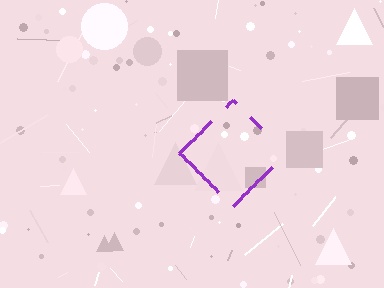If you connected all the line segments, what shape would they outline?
They would outline a diamond.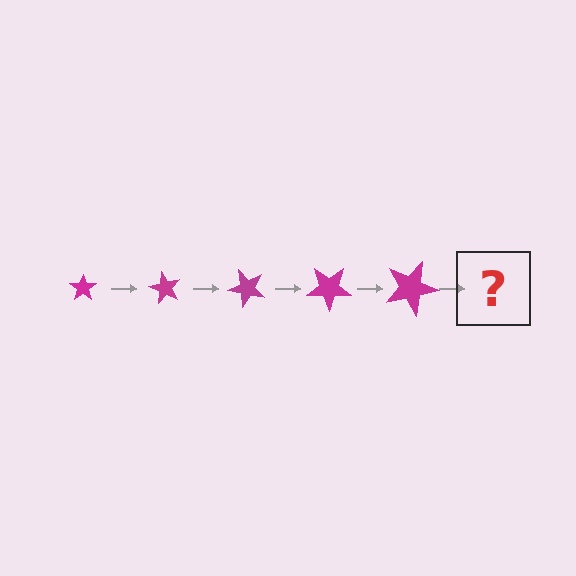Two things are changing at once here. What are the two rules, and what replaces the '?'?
The two rules are that the star grows larger each step and it rotates 60 degrees each step. The '?' should be a star, larger than the previous one and rotated 300 degrees from the start.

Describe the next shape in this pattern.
It should be a star, larger than the previous one and rotated 300 degrees from the start.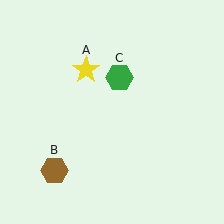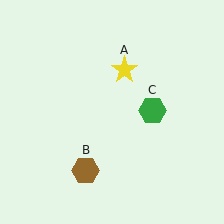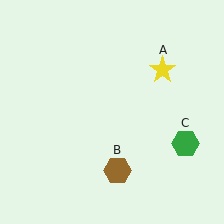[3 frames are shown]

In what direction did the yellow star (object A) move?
The yellow star (object A) moved right.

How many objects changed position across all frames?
3 objects changed position: yellow star (object A), brown hexagon (object B), green hexagon (object C).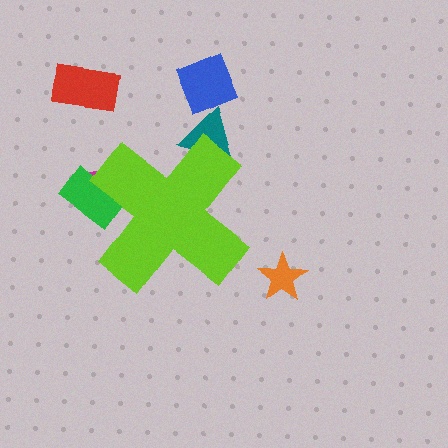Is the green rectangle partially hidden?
Yes, the green rectangle is partially hidden behind the lime cross.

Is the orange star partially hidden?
No, the orange star is fully visible.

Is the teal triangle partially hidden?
Yes, the teal triangle is partially hidden behind the lime cross.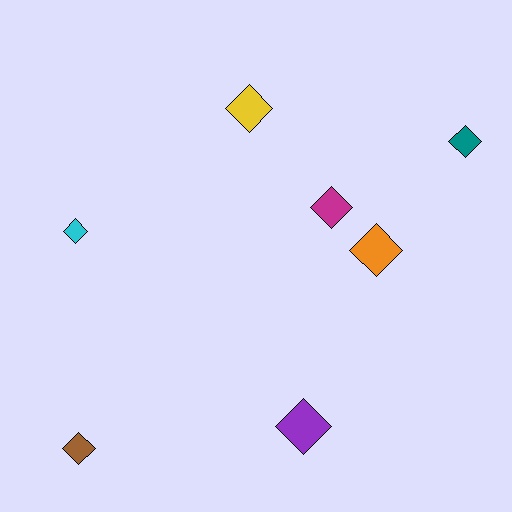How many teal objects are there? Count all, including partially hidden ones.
There is 1 teal object.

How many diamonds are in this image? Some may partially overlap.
There are 7 diamonds.